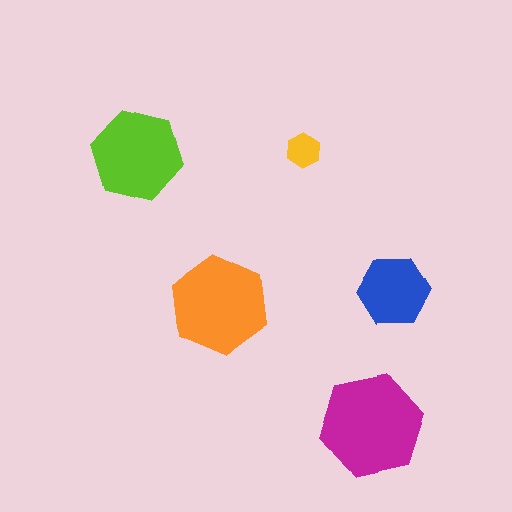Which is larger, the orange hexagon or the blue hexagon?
The orange one.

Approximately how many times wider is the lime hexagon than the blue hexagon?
About 1.5 times wider.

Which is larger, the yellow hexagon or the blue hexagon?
The blue one.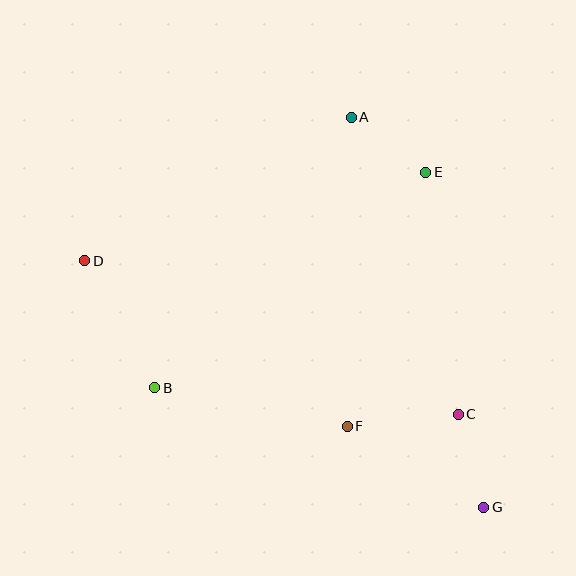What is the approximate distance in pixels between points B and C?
The distance between B and C is approximately 304 pixels.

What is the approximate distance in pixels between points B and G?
The distance between B and G is approximately 350 pixels.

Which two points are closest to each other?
Points A and E are closest to each other.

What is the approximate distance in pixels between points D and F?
The distance between D and F is approximately 310 pixels.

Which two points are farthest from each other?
Points D and G are farthest from each other.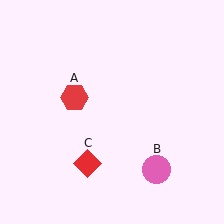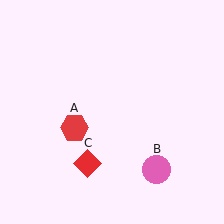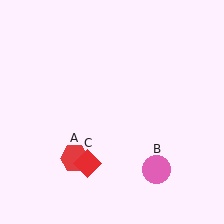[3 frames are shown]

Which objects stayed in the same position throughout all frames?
Pink circle (object B) and red diamond (object C) remained stationary.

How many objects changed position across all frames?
1 object changed position: red hexagon (object A).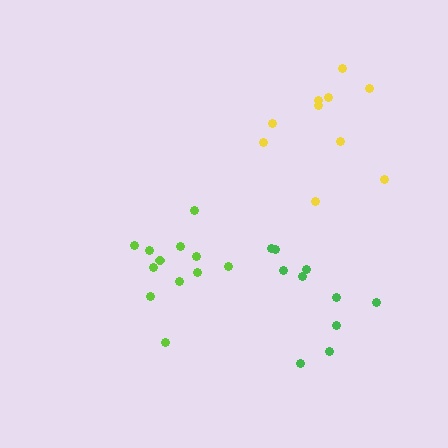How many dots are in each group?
Group 1: 10 dots, Group 2: 12 dots, Group 3: 10 dots (32 total).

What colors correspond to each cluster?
The clusters are colored: green, lime, yellow.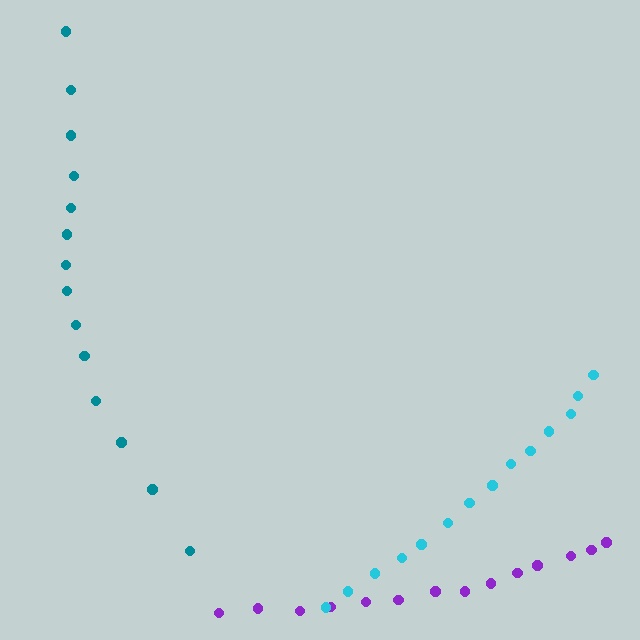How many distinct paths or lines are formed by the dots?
There are 3 distinct paths.